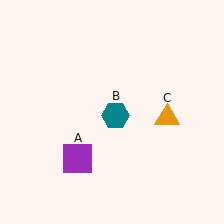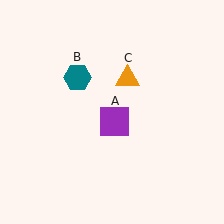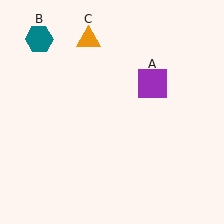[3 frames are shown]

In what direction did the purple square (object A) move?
The purple square (object A) moved up and to the right.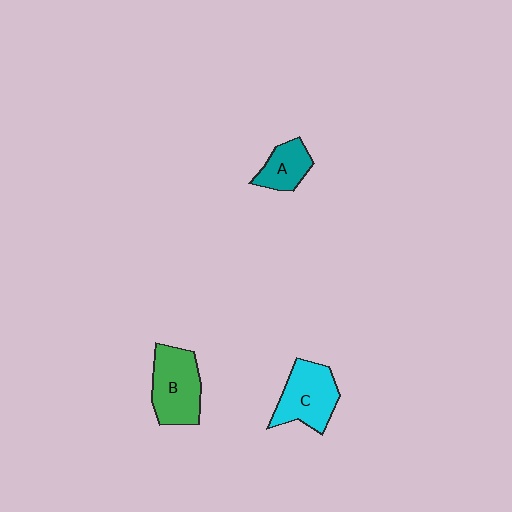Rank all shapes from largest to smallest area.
From largest to smallest: B (green), C (cyan), A (teal).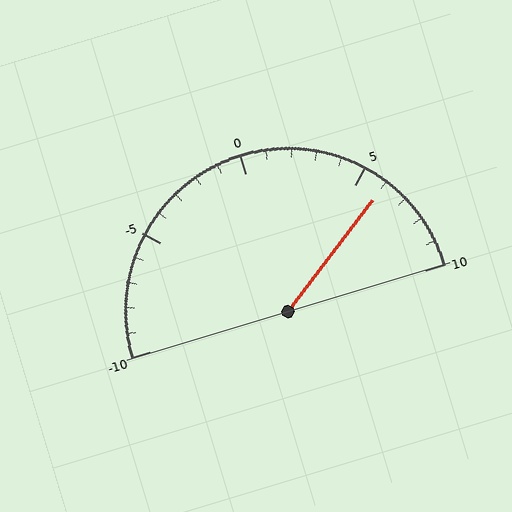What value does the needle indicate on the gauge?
The needle indicates approximately 6.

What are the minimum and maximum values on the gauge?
The gauge ranges from -10 to 10.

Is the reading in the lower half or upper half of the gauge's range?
The reading is in the upper half of the range (-10 to 10).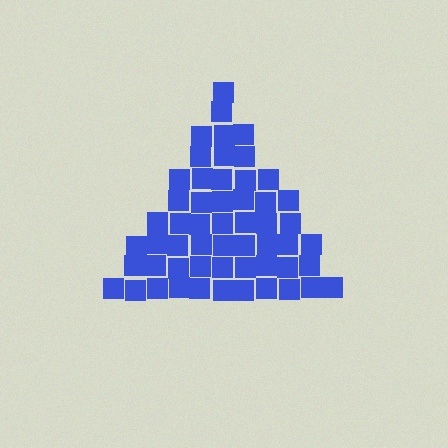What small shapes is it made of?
It is made of small squares.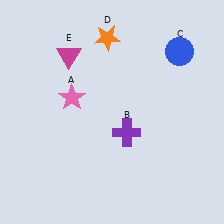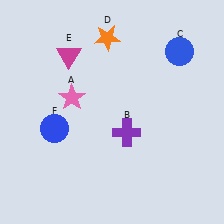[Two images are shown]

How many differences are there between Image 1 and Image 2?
There is 1 difference between the two images.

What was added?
A blue circle (F) was added in Image 2.